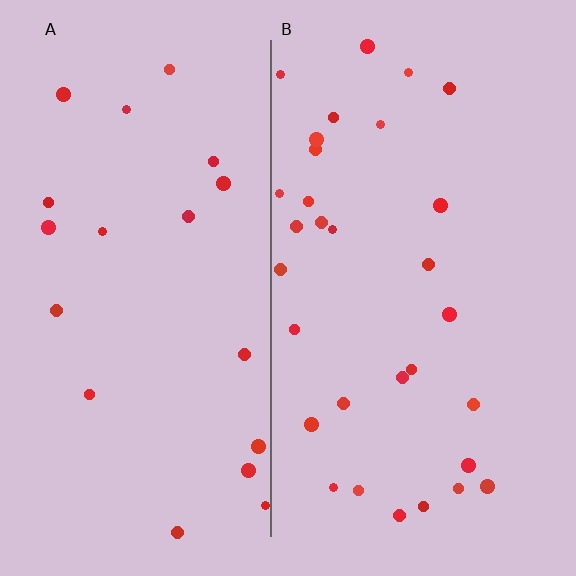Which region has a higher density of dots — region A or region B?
B (the right).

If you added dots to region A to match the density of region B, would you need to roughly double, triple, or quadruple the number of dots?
Approximately double.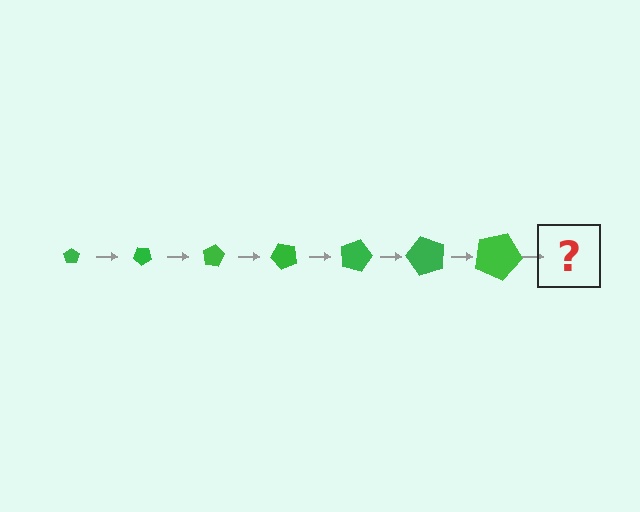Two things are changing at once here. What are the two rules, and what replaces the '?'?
The two rules are that the pentagon grows larger each step and it rotates 40 degrees each step. The '?' should be a pentagon, larger than the previous one and rotated 280 degrees from the start.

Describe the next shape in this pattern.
It should be a pentagon, larger than the previous one and rotated 280 degrees from the start.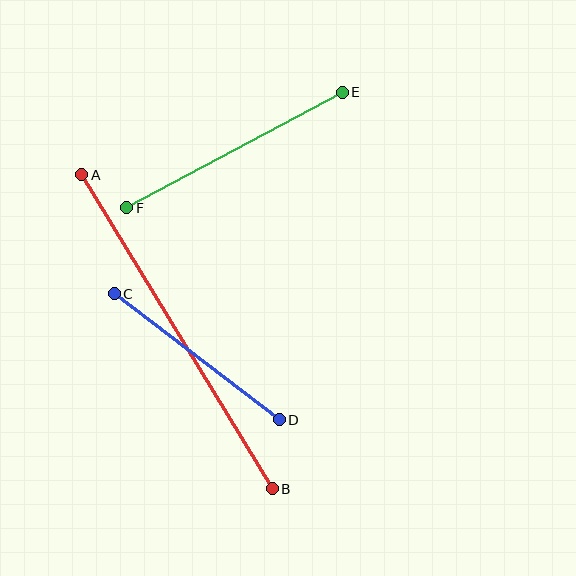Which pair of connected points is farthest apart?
Points A and B are farthest apart.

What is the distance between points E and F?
The distance is approximately 244 pixels.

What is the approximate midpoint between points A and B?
The midpoint is at approximately (177, 332) pixels.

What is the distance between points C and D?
The distance is approximately 208 pixels.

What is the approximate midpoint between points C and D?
The midpoint is at approximately (197, 357) pixels.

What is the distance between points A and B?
The distance is approximately 367 pixels.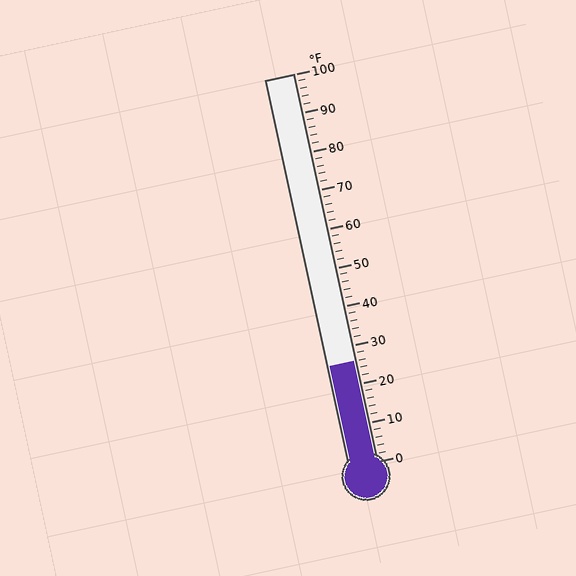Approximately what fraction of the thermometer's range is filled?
The thermometer is filled to approximately 25% of its range.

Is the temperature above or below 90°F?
The temperature is below 90°F.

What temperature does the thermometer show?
The thermometer shows approximately 26°F.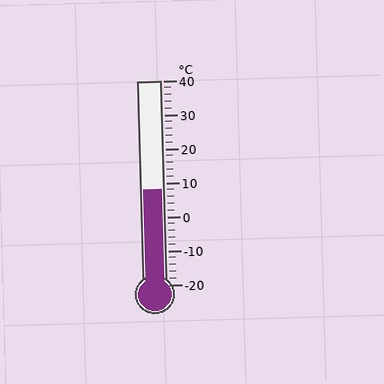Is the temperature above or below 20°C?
The temperature is below 20°C.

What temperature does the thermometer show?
The thermometer shows approximately 8°C.